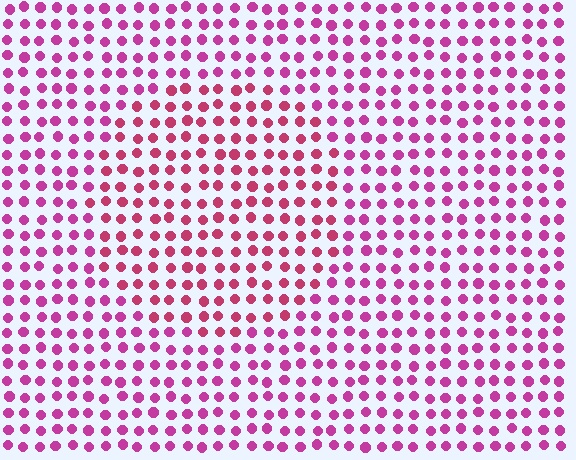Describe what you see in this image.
The image is filled with small magenta elements in a uniform arrangement. A circle-shaped region is visible where the elements are tinted to a slightly different hue, forming a subtle color boundary.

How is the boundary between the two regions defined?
The boundary is defined purely by a slight shift in hue (about 23 degrees). Spacing, size, and orientation are identical on both sides.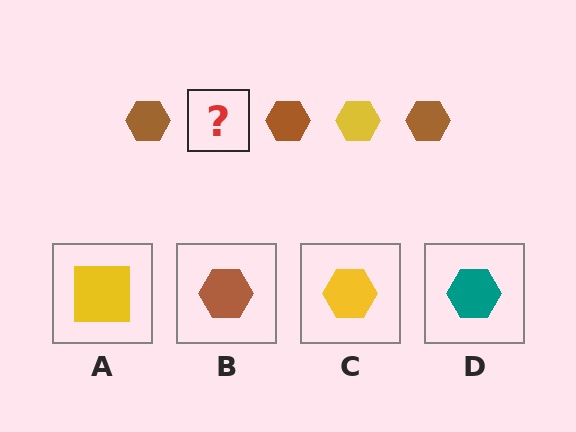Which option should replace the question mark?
Option C.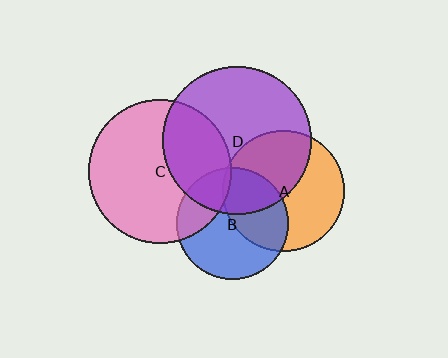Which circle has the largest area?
Circle D (purple).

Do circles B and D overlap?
Yes.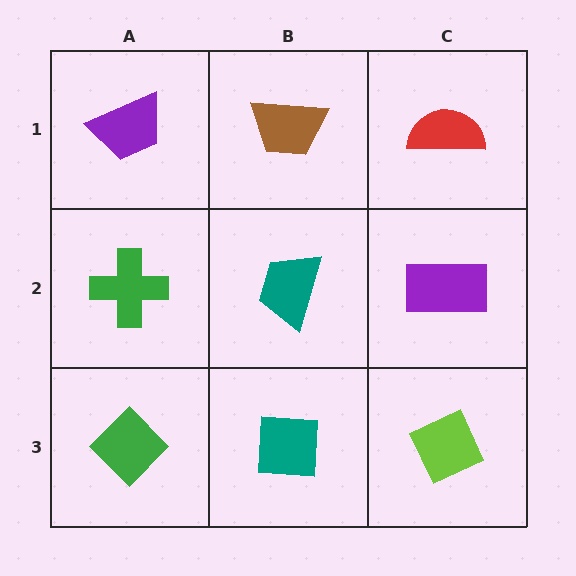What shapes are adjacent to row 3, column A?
A green cross (row 2, column A), a teal square (row 3, column B).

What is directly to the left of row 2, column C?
A teal trapezoid.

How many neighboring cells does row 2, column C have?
3.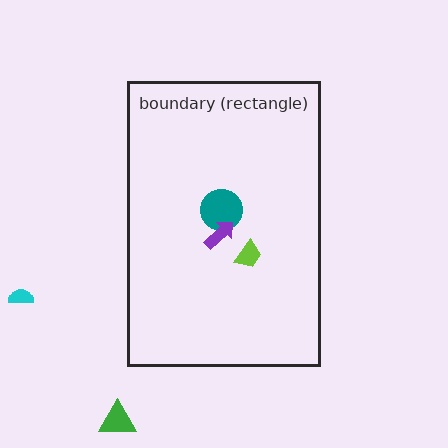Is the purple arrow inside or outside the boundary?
Inside.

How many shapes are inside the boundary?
3 inside, 2 outside.